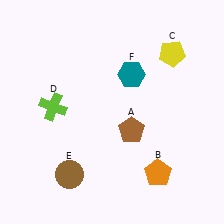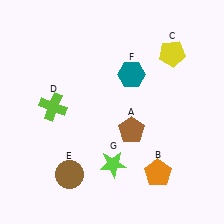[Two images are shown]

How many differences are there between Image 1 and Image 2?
There is 1 difference between the two images.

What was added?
A lime star (G) was added in Image 2.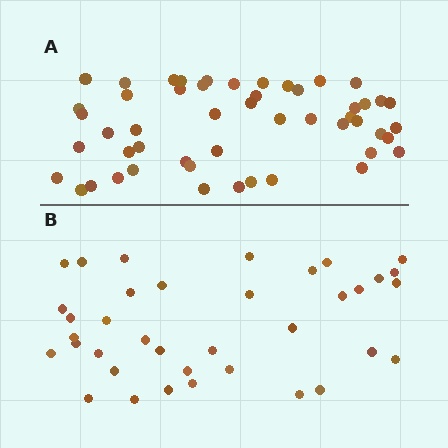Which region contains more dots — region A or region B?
Region A (the top region) has more dots.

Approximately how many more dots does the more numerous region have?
Region A has approximately 15 more dots than region B.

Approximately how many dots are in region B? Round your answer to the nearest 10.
About 40 dots. (The exact count is 37, which rounds to 40.)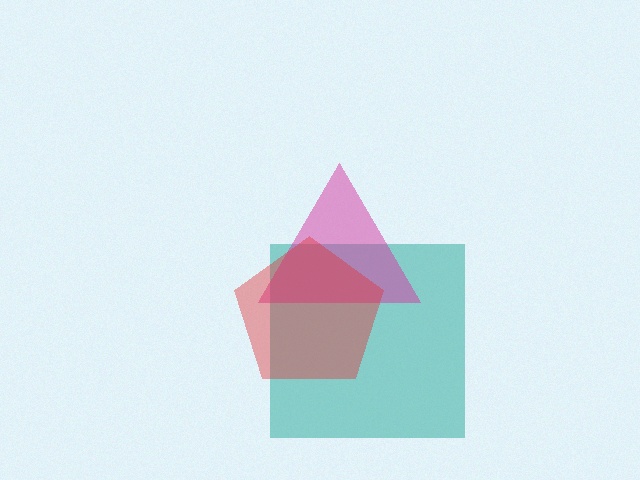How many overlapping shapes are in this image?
There are 3 overlapping shapes in the image.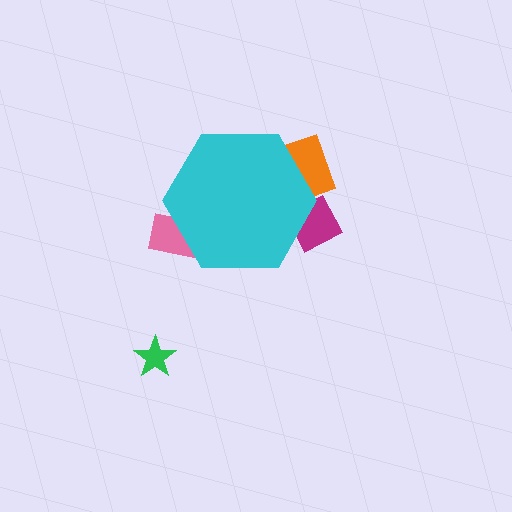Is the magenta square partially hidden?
Yes, the magenta square is partially hidden behind the cyan hexagon.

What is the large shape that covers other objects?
A cyan hexagon.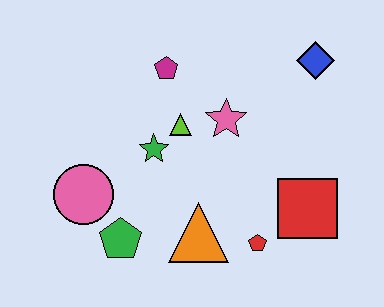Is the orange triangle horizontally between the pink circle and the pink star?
Yes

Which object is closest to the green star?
The lime triangle is closest to the green star.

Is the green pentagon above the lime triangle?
No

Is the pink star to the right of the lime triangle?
Yes